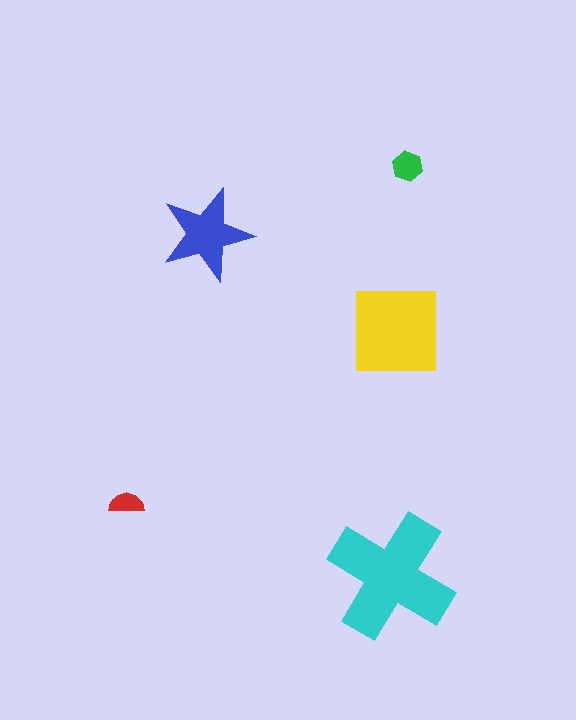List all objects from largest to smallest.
The cyan cross, the yellow square, the blue star, the green hexagon, the red semicircle.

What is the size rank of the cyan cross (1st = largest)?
1st.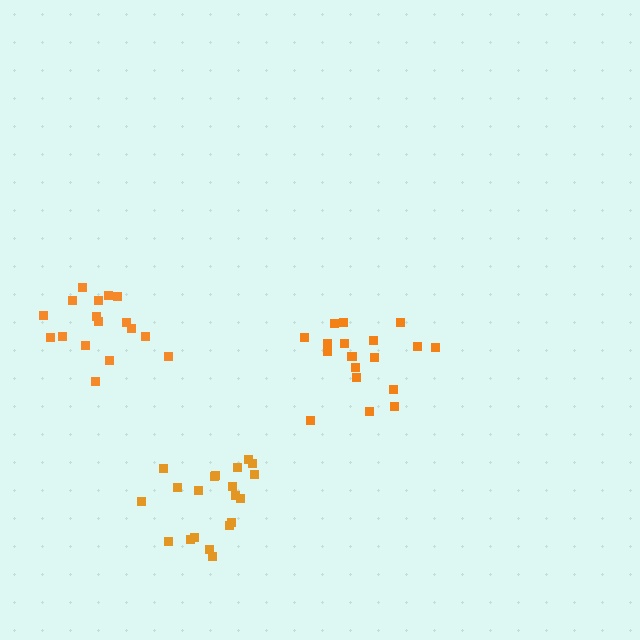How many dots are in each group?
Group 1: 19 dots, Group 2: 17 dots, Group 3: 20 dots (56 total).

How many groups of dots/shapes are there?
There are 3 groups.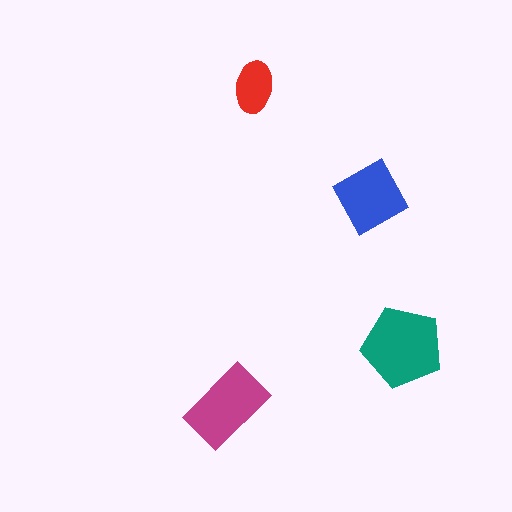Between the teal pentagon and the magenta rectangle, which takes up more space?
The teal pentagon.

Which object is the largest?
The teal pentagon.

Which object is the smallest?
The red ellipse.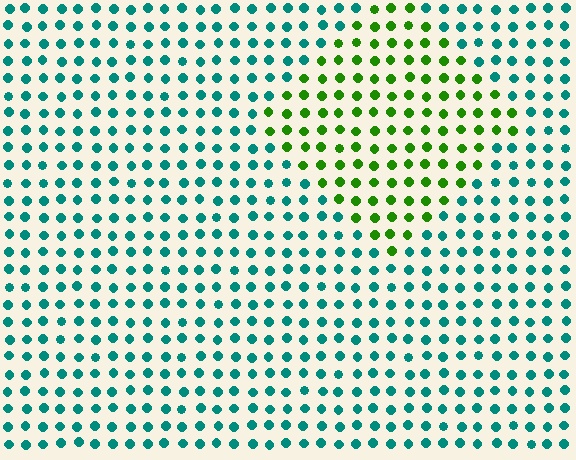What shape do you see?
I see a diamond.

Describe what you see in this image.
The image is filled with small teal elements in a uniform arrangement. A diamond-shaped region is visible where the elements are tinted to a slightly different hue, forming a subtle color boundary.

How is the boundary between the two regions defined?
The boundary is defined purely by a slight shift in hue (about 65 degrees). Spacing, size, and orientation are identical on both sides.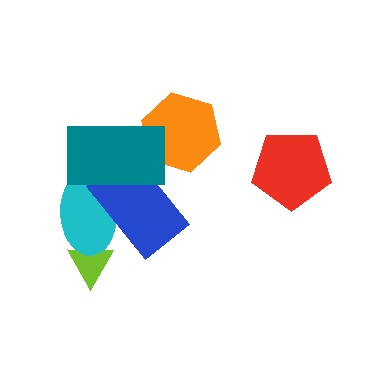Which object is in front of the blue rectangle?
The teal rectangle is in front of the blue rectangle.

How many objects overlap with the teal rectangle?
3 objects overlap with the teal rectangle.